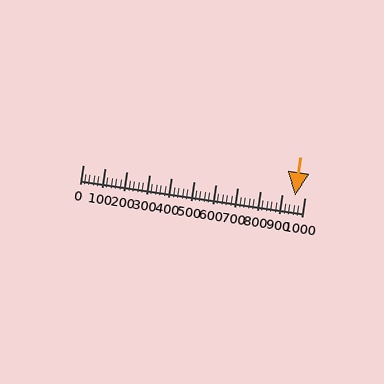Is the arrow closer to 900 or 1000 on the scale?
The arrow is closer to 1000.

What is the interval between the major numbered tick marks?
The major tick marks are spaced 100 units apart.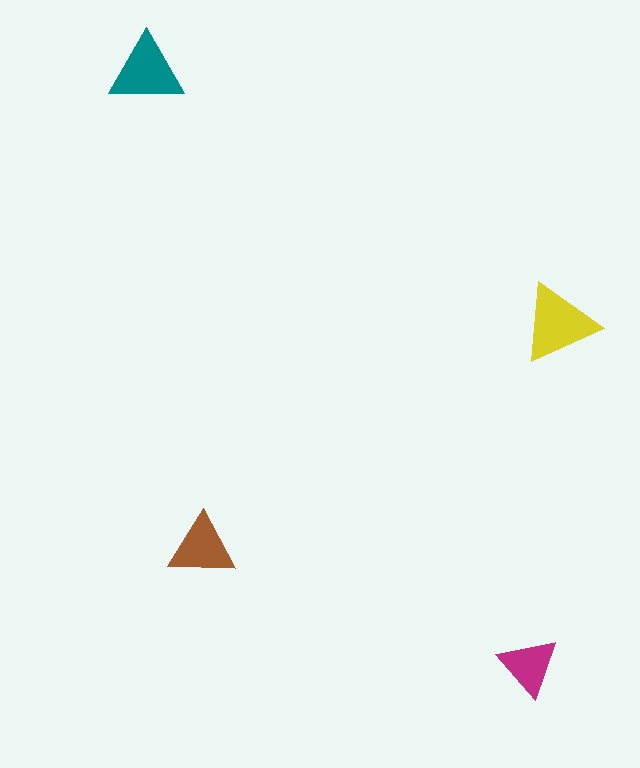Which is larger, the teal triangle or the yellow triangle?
The yellow one.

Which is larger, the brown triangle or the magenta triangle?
The brown one.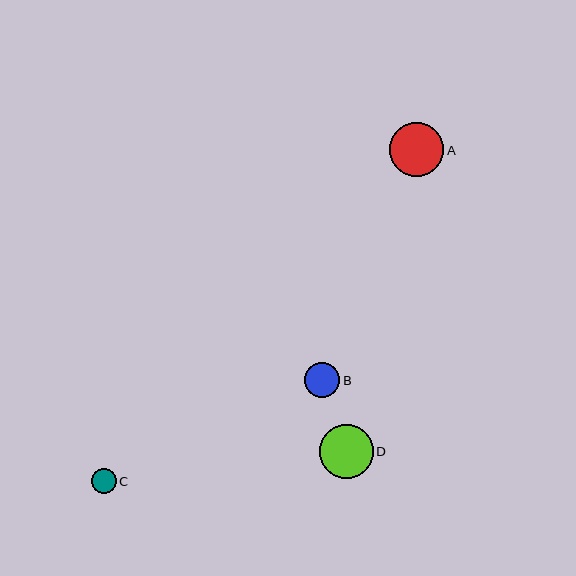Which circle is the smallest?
Circle C is the smallest with a size of approximately 25 pixels.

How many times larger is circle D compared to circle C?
Circle D is approximately 2.1 times the size of circle C.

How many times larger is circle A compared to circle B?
Circle A is approximately 1.6 times the size of circle B.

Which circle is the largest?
Circle A is the largest with a size of approximately 54 pixels.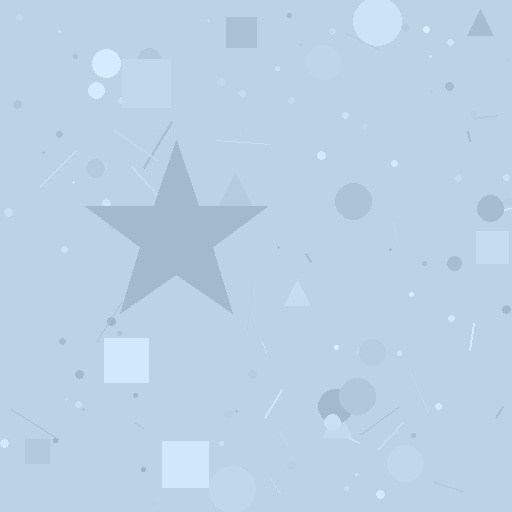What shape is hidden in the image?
A star is hidden in the image.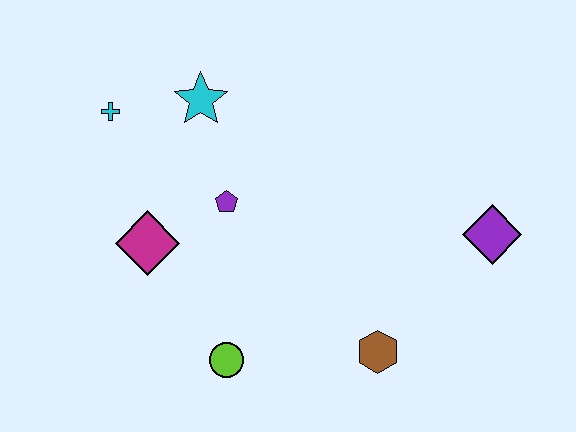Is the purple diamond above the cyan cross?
No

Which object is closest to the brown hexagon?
The lime circle is closest to the brown hexagon.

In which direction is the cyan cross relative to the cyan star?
The cyan cross is to the left of the cyan star.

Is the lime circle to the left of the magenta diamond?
No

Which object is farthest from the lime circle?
The purple diamond is farthest from the lime circle.